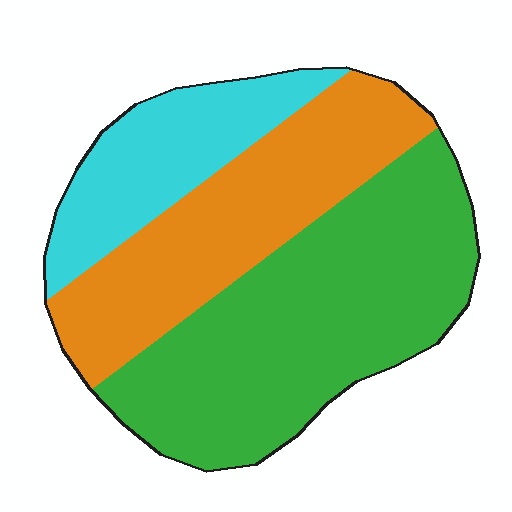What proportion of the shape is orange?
Orange covers about 30% of the shape.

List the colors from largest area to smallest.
From largest to smallest: green, orange, cyan.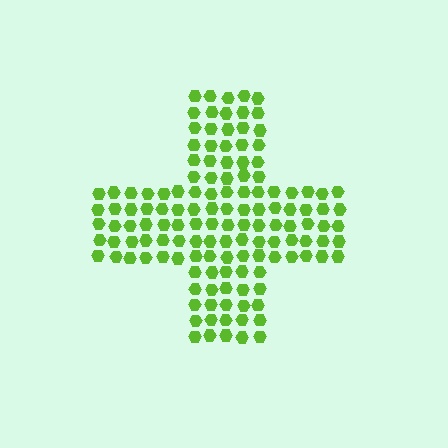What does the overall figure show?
The overall figure shows a cross.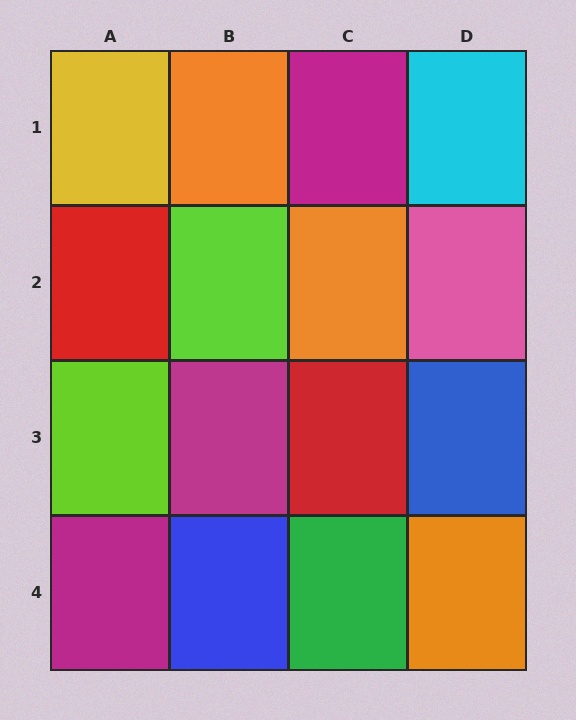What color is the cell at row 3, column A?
Lime.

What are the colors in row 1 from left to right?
Yellow, orange, magenta, cyan.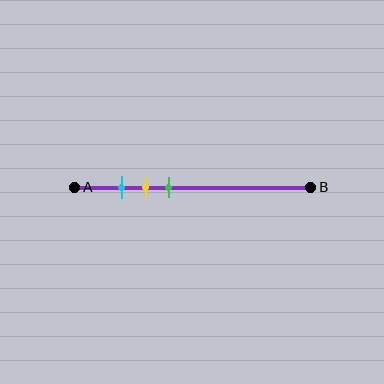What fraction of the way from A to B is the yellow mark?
The yellow mark is approximately 30% (0.3) of the way from A to B.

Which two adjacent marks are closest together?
The cyan and yellow marks are the closest adjacent pair.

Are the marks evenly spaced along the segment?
Yes, the marks are approximately evenly spaced.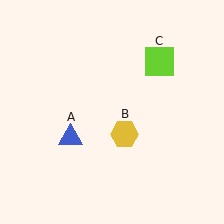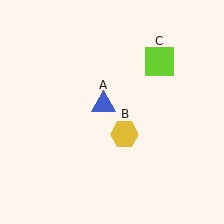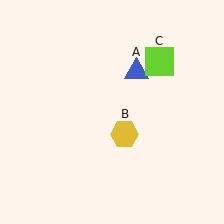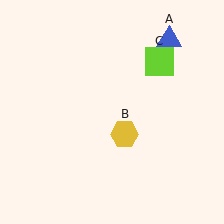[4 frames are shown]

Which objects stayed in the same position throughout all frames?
Yellow hexagon (object B) and lime square (object C) remained stationary.